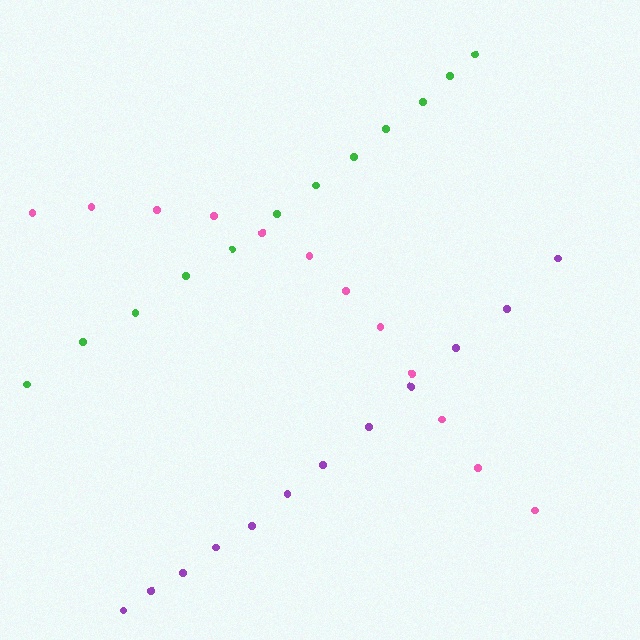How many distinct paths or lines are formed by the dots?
There are 3 distinct paths.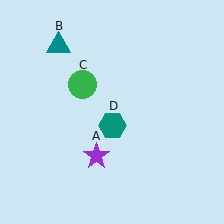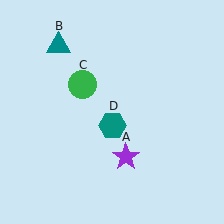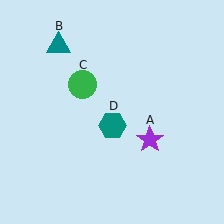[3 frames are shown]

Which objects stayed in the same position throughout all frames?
Teal triangle (object B) and green circle (object C) and teal hexagon (object D) remained stationary.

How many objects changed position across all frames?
1 object changed position: purple star (object A).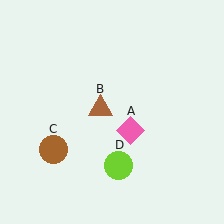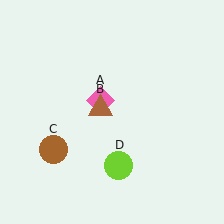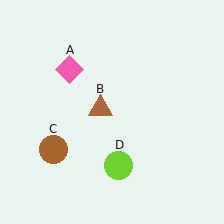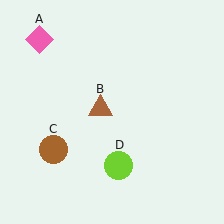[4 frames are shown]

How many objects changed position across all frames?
1 object changed position: pink diamond (object A).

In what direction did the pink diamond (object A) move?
The pink diamond (object A) moved up and to the left.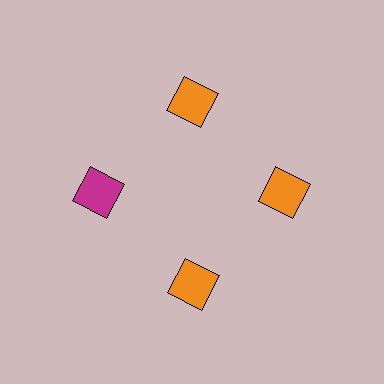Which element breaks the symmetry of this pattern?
The magenta square at roughly the 9 o'clock position breaks the symmetry. All other shapes are orange squares.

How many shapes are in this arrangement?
There are 4 shapes arranged in a ring pattern.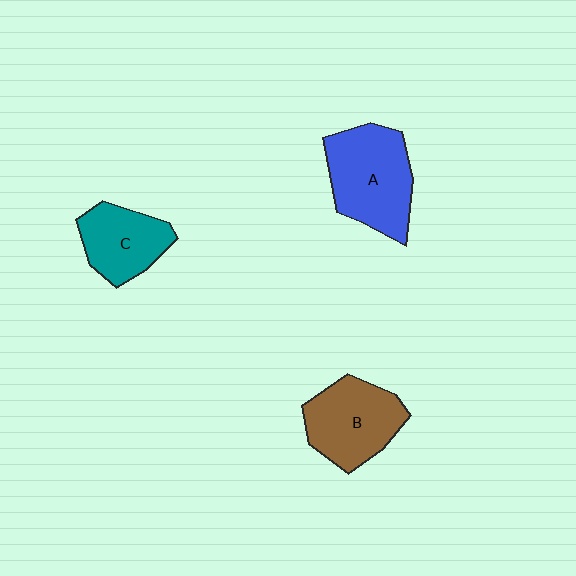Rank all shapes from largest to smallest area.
From largest to smallest: A (blue), B (brown), C (teal).